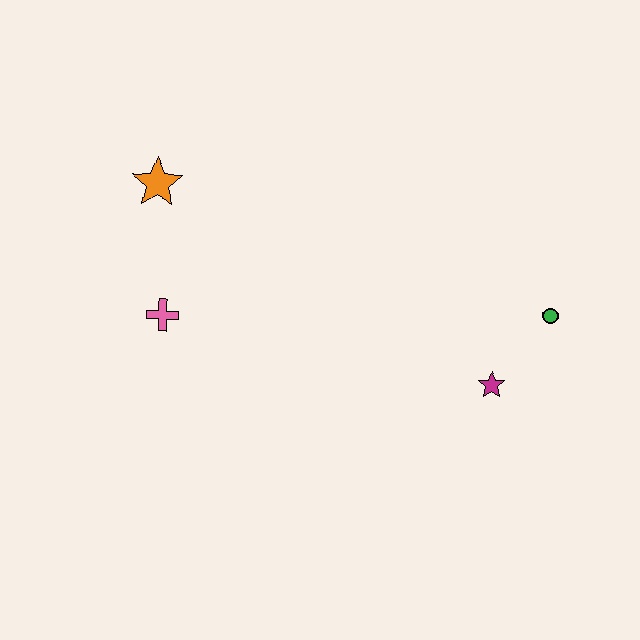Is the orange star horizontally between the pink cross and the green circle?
No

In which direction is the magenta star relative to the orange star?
The magenta star is to the right of the orange star.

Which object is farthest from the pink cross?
The green circle is farthest from the pink cross.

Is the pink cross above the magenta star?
Yes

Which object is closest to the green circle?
The magenta star is closest to the green circle.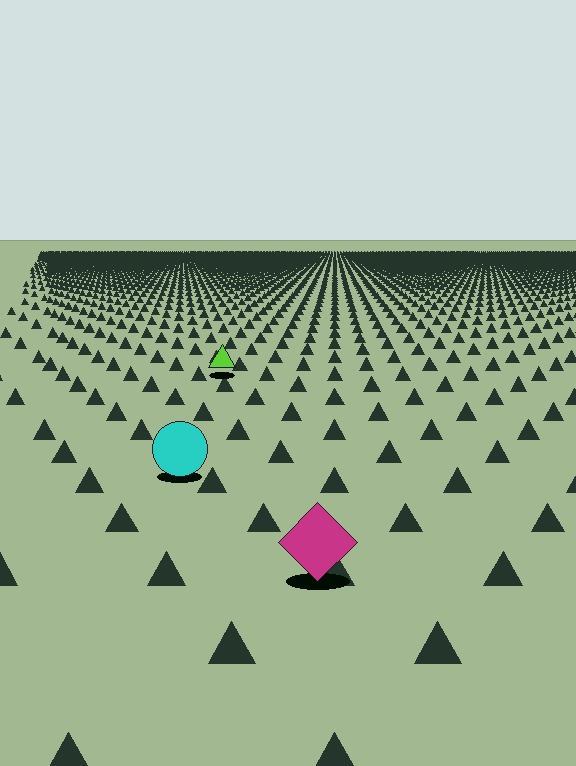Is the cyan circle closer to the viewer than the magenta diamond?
No. The magenta diamond is closer — you can tell from the texture gradient: the ground texture is coarser near it.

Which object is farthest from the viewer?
The lime triangle is farthest from the viewer. It appears smaller and the ground texture around it is denser.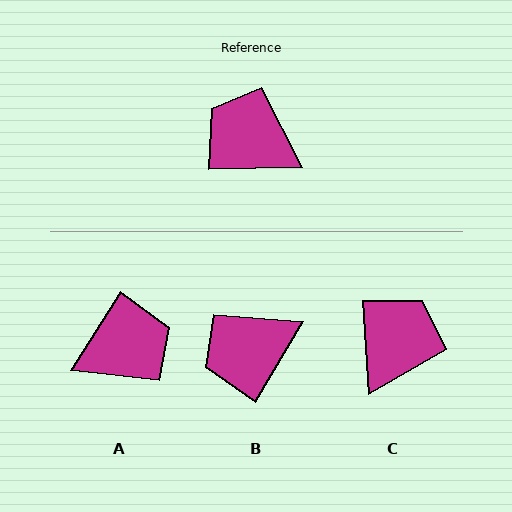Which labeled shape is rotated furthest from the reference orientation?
A, about 123 degrees away.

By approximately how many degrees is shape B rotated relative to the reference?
Approximately 58 degrees counter-clockwise.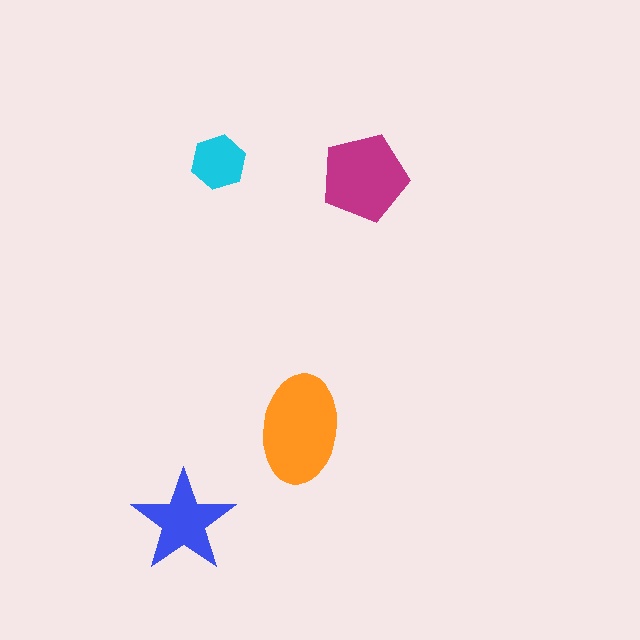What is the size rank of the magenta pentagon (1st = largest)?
2nd.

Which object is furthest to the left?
The blue star is leftmost.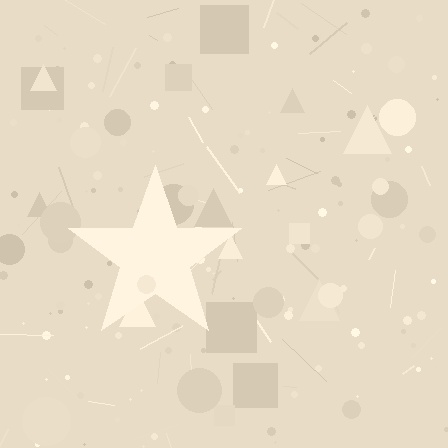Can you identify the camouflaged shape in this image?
The camouflaged shape is a star.